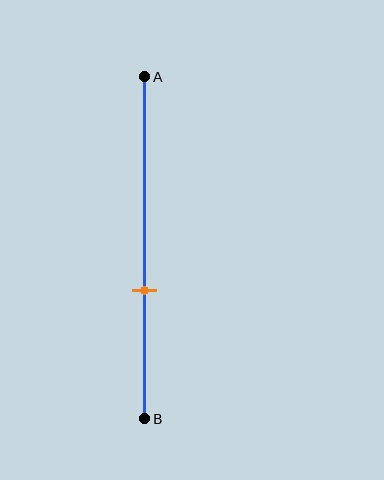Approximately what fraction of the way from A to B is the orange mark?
The orange mark is approximately 60% of the way from A to B.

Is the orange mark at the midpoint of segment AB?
No, the mark is at about 60% from A, not at the 50% midpoint.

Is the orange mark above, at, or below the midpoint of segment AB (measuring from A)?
The orange mark is below the midpoint of segment AB.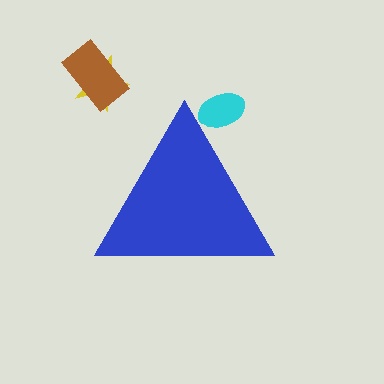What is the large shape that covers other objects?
A blue triangle.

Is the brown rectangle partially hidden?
No, the brown rectangle is fully visible.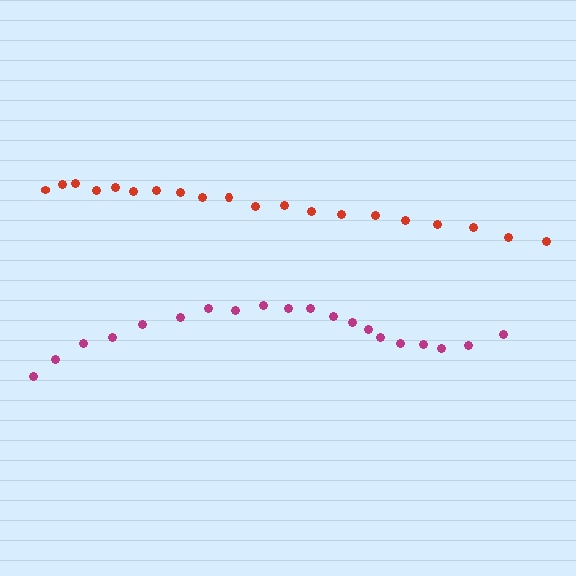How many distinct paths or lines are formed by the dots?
There are 2 distinct paths.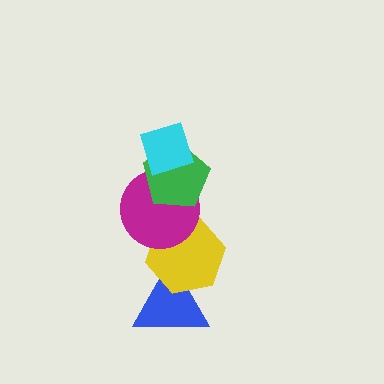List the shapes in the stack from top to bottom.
From top to bottom: the cyan diamond, the green pentagon, the magenta circle, the yellow hexagon, the blue triangle.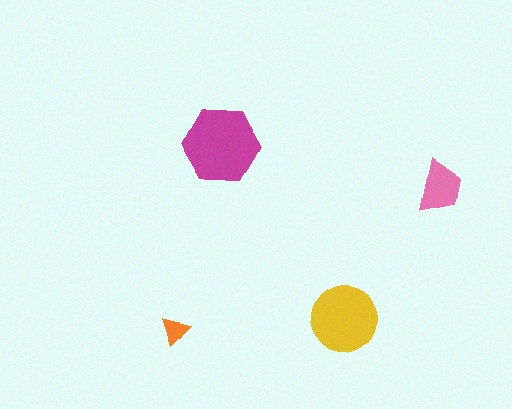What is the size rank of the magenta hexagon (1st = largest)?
1st.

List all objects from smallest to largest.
The orange triangle, the pink trapezoid, the yellow circle, the magenta hexagon.